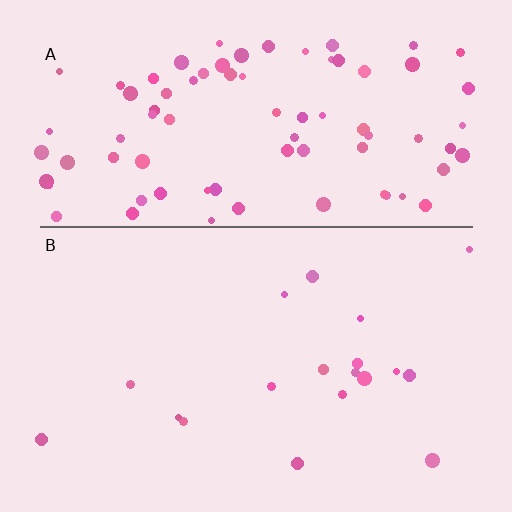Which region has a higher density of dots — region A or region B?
A (the top).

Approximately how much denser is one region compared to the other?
Approximately 4.5× — region A over region B.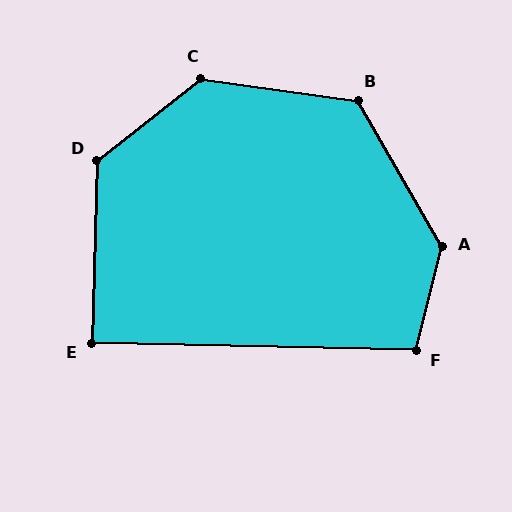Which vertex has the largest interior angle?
A, at approximately 136 degrees.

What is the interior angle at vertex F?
Approximately 102 degrees (obtuse).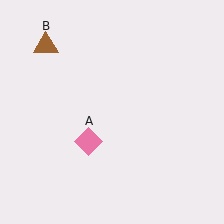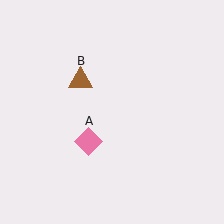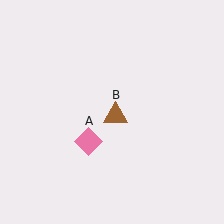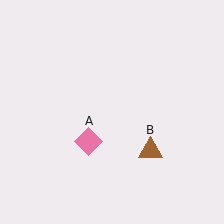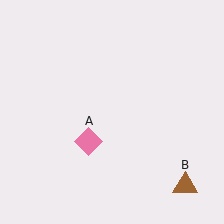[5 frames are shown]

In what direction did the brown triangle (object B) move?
The brown triangle (object B) moved down and to the right.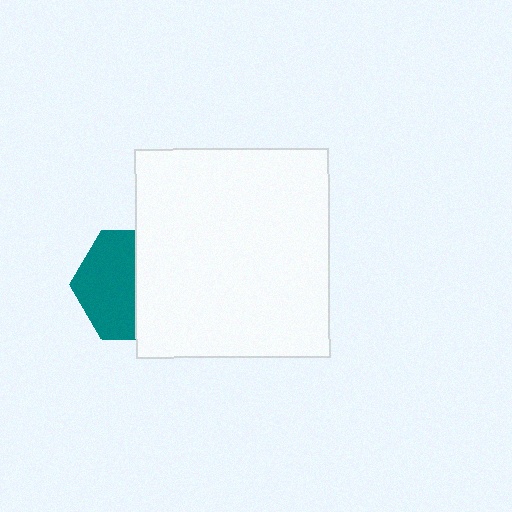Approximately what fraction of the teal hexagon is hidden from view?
Roughly 47% of the teal hexagon is hidden behind the white rectangle.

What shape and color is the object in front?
The object in front is a white rectangle.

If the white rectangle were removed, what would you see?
You would see the complete teal hexagon.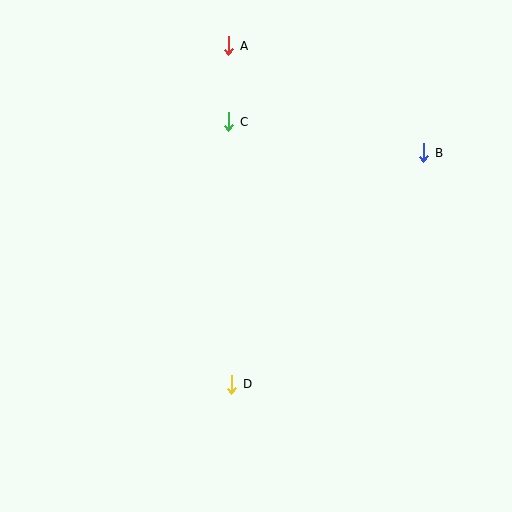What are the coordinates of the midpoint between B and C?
The midpoint between B and C is at (326, 137).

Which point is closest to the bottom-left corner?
Point D is closest to the bottom-left corner.